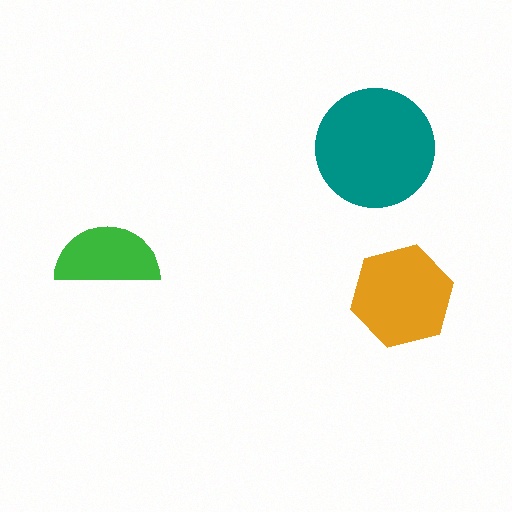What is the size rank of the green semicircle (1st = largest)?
3rd.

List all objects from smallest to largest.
The green semicircle, the orange hexagon, the teal circle.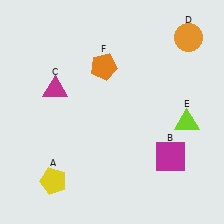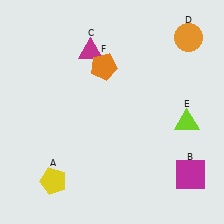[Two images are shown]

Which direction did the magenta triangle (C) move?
The magenta triangle (C) moved up.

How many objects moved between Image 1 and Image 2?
2 objects moved between the two images.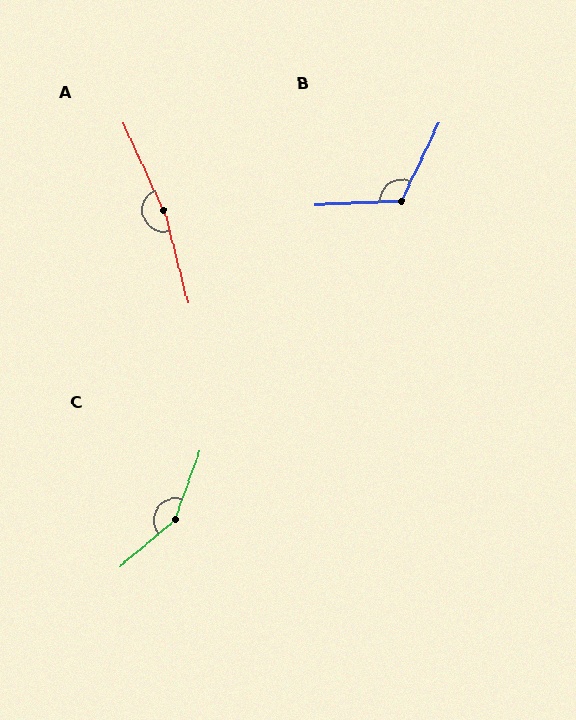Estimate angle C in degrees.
Approximately 151 degrees.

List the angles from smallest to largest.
B (119°), C (151°), A (170°).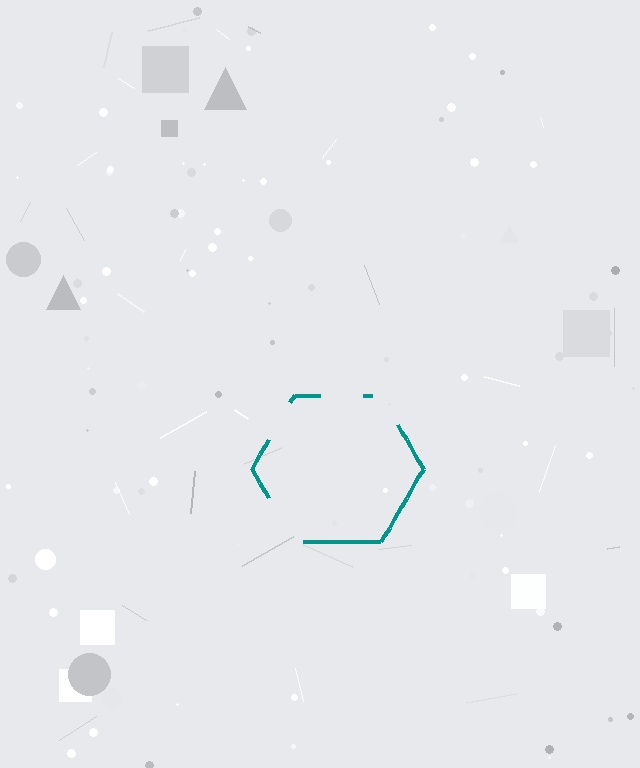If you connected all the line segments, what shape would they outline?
They would outline a hexagon.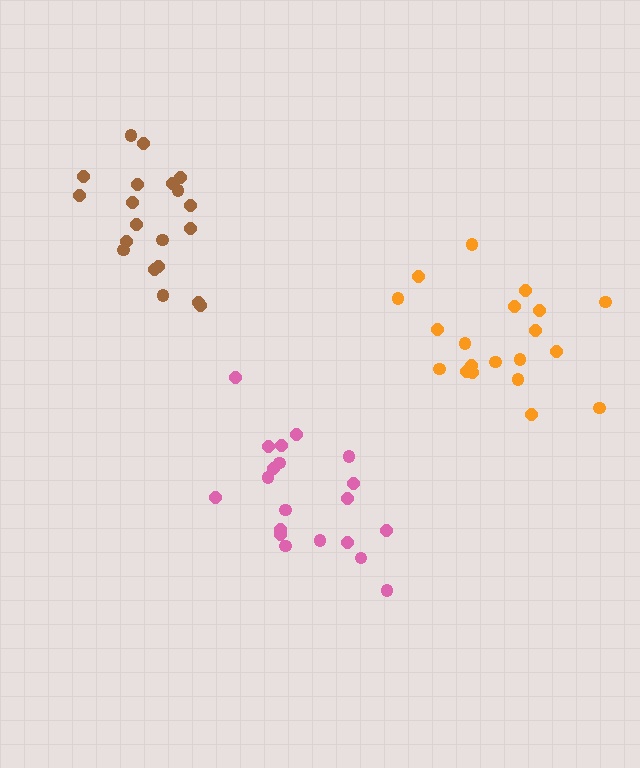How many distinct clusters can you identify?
There are 3 distinct clusters.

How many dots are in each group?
Group 1: 20 dots, Group 2: 20 dots, Group 3: 20 dots (60 total).